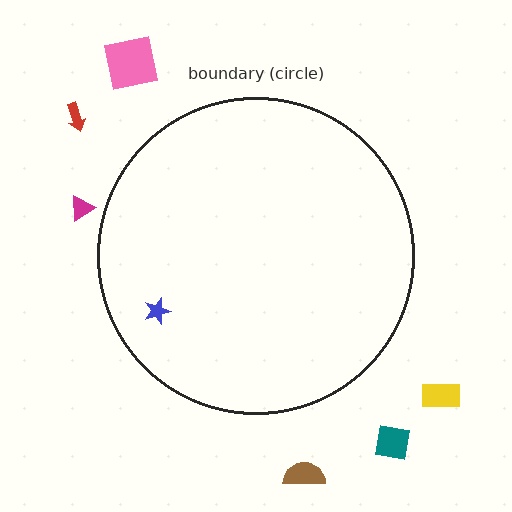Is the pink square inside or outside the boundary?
Outside.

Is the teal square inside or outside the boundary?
Outside.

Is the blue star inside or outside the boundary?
Inside.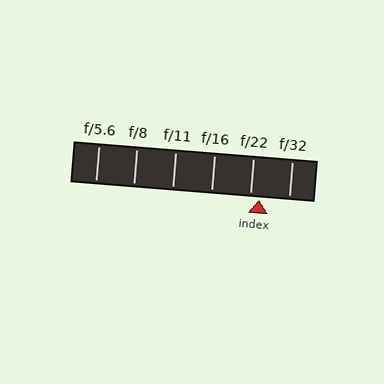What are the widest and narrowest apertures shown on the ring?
The widest aperture shown is f/5.6 and the narrowest is f/32.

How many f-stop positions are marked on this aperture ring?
There are 6 f-stop positions marked.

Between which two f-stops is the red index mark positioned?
The index mark is between f/22 and f/32.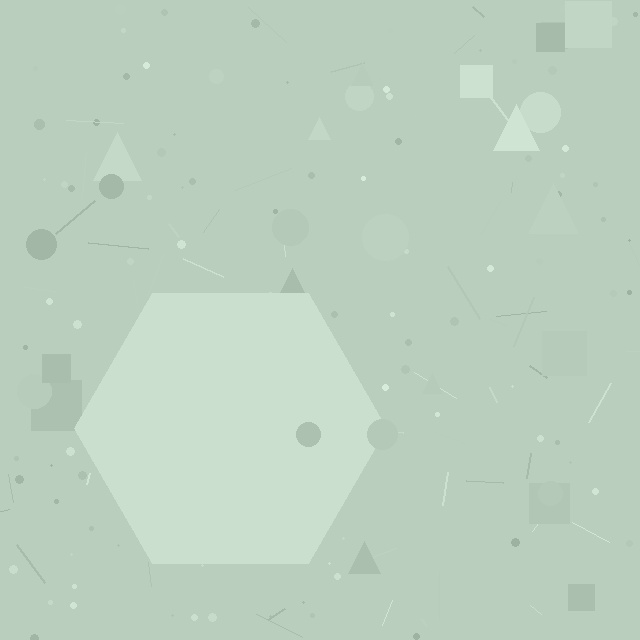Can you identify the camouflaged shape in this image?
The camouflaged shape is a hexagon.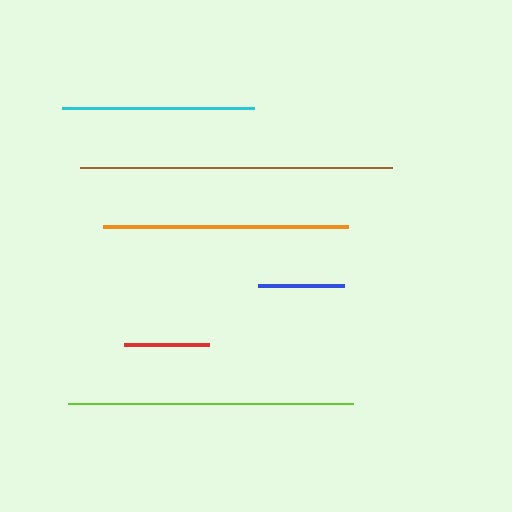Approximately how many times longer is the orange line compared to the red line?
The orange line is approximately 2.9 times the length of the red line.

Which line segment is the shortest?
The red line is the shortest at approximately 85 pixels.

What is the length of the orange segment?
The orange segment is approximately 245 pixels long.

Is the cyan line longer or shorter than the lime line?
The lime line is longer than the cyan line.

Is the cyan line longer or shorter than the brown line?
The brown line is longer than the cyan line.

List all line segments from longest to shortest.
From longest to shortest: brown, lime, orange, cyan, blue, red.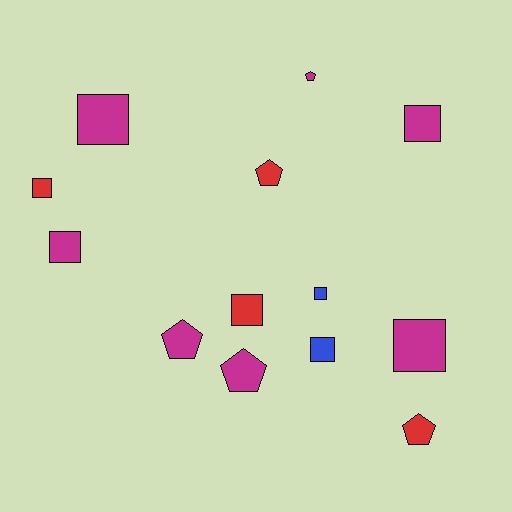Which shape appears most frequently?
Square, with 8 objects.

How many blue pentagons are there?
There are no blue pentagons.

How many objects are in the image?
There are 13 objects.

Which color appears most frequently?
Magenta, with 7 objects.